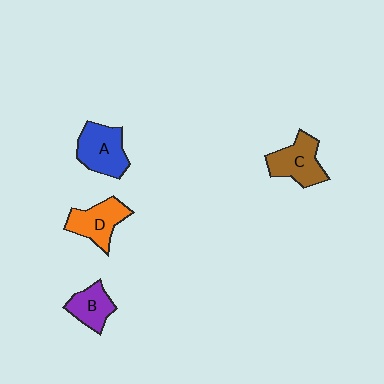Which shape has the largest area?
Shape A (blue).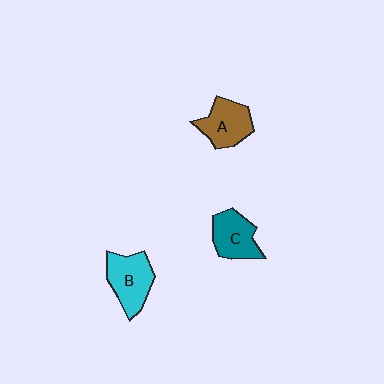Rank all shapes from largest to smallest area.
From largest to smallest: B (cyan), A (brown), C (teal).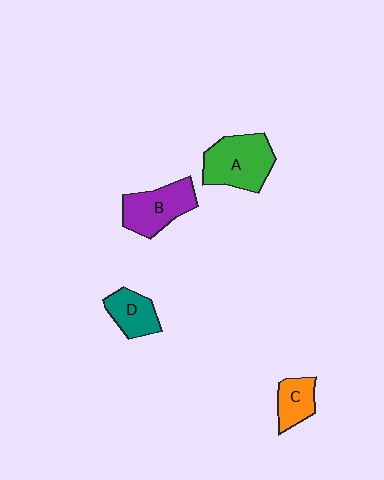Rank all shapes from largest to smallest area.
From largest to smallest: A (green), B (purple), D (teal), C (orange).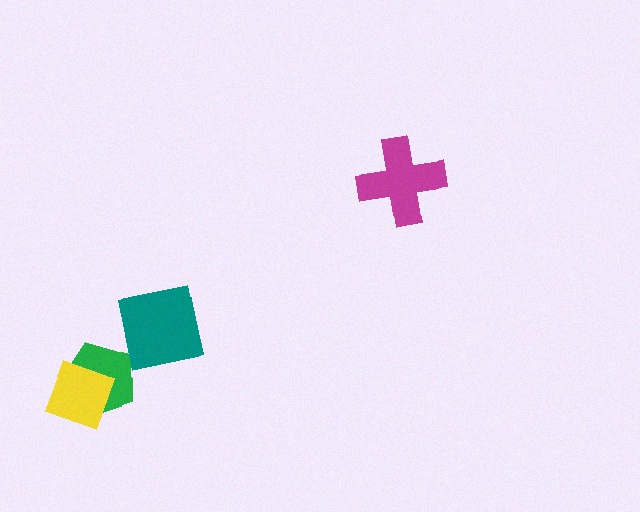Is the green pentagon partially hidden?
Yes, it is partially covered by another shape.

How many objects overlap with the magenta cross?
0 objects overlap with the magenta cross.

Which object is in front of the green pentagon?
The yellow diamond is in front of the green pentagon.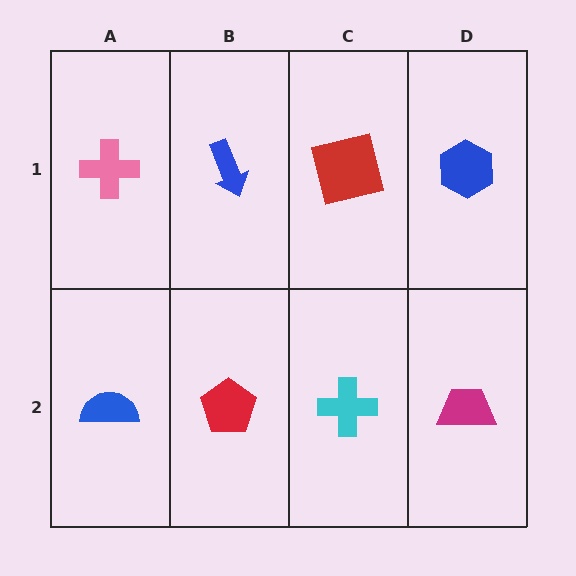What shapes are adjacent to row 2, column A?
A pink cross (row 1, column A), a red pentagon (row 2, column B).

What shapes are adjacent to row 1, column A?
A blue semicircle (row 2, column A), a blue arrow (row 1, column B).